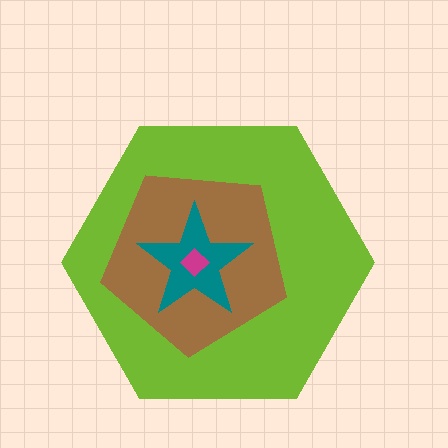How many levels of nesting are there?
4.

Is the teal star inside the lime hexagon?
Yes.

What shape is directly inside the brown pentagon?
The teal star.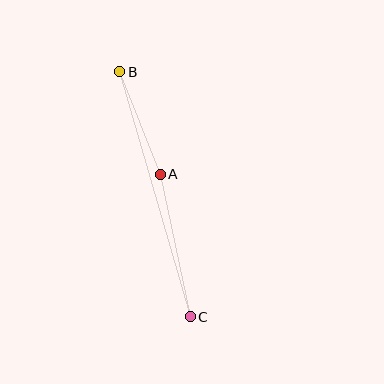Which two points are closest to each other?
Points A and B are closest to each other.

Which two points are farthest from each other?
Points B and C are farthest from each other.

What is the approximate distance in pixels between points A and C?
The distance between A and C is approximately 146 pixels.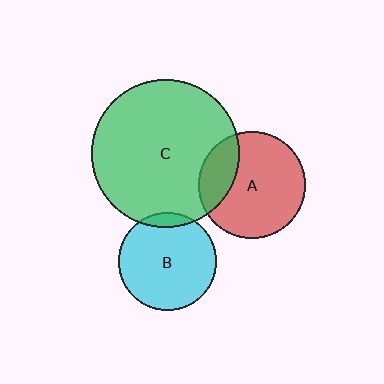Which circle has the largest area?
Circle C (green).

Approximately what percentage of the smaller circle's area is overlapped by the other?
Approximately 25%.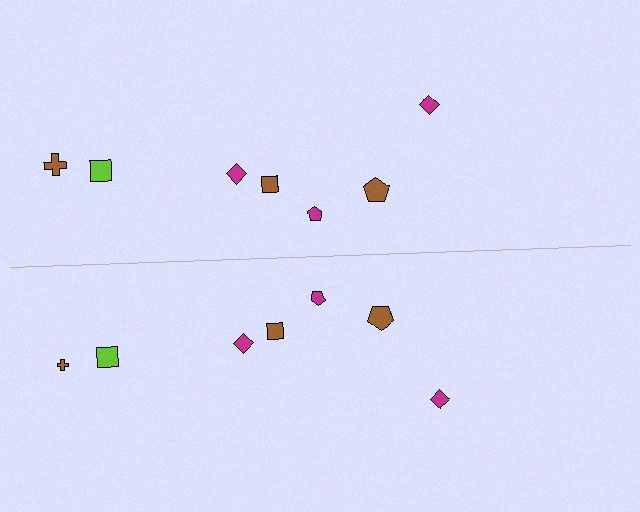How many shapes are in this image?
There are 14 shapes in this image.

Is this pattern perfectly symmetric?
No, the pattern is not perfectly symmetric. The brown cross on the bottom side has a different size than its mirror counterpart.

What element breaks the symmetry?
The brown cross on the bottom side has a different size than its mirror counterpart.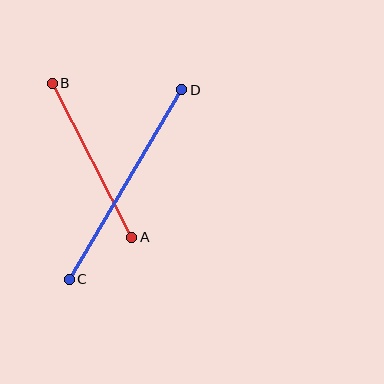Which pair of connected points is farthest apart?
Points C and D are farthest apart.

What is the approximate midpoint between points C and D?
The midpoint is at approximately (126, 184) pixels.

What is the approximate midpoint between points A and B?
The midpoint is at approximately (92, 160) pixels.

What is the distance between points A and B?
The distance is approximately 173 pixels.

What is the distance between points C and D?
The distance is approximately 220 pixels.